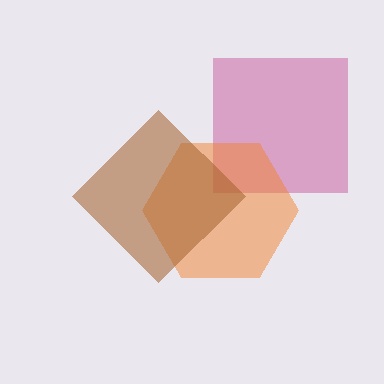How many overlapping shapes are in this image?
There are 3 overlapping shapes in the image.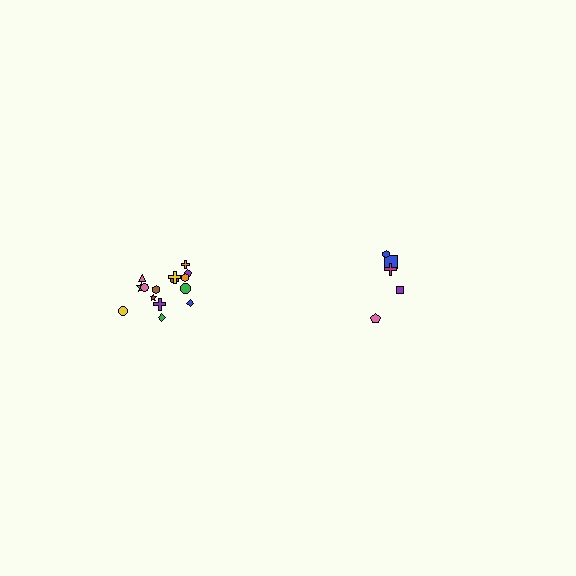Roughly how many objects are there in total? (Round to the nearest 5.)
Roughly 20 objects in total.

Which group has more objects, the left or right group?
The left group.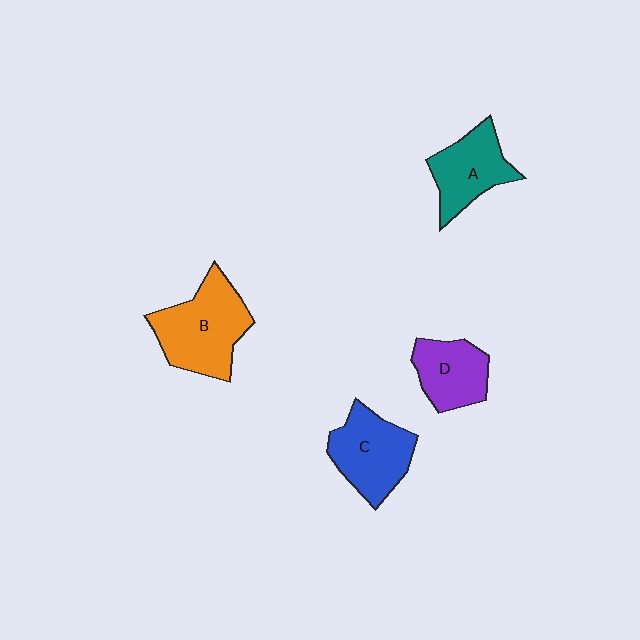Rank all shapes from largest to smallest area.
From largest to smallest: B (orange), C (blue), A (teal), D (purple).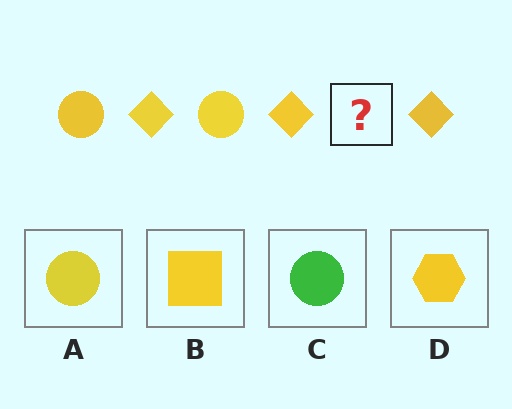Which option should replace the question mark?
Option A.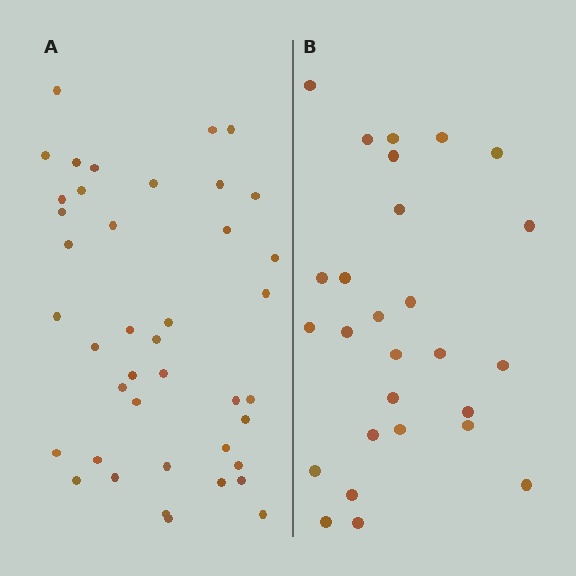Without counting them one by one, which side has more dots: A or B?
Region A (the left region) has more dots.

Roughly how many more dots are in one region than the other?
Region A has approximately 15 more dots than region B.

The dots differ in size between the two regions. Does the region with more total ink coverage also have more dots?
No. Region B has more total ink coverage because its dots are larger, but region A actually contains more individual dots. Total area can be misleading — the number of items is what matters here.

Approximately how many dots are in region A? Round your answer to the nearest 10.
About 40 dots. (The exact count is 41, which rounds to 40.)